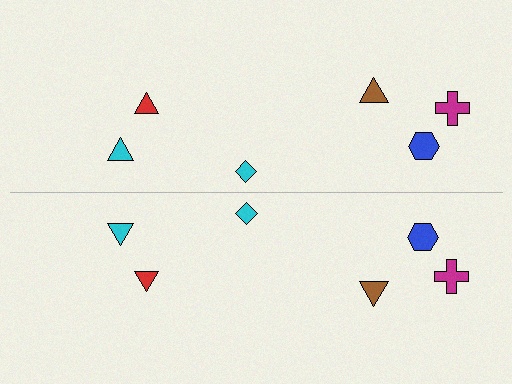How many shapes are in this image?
There are 12 shapes in this image.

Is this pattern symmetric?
Yes, this pattern has bilateral (reflection) symmetry.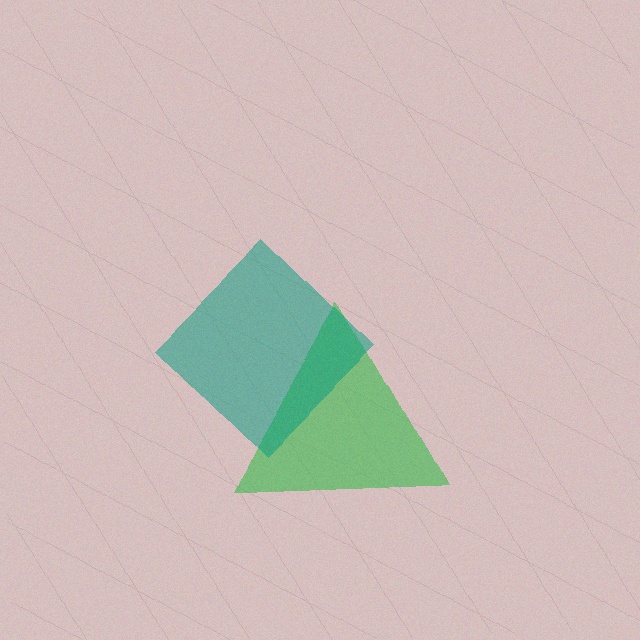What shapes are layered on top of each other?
The layered shapes are: a green triangle, a teal diamond.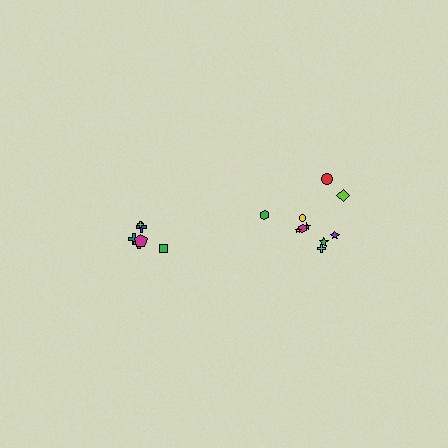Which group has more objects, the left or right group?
The right group.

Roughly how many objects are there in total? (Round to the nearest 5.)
Roughly 15 objects in total.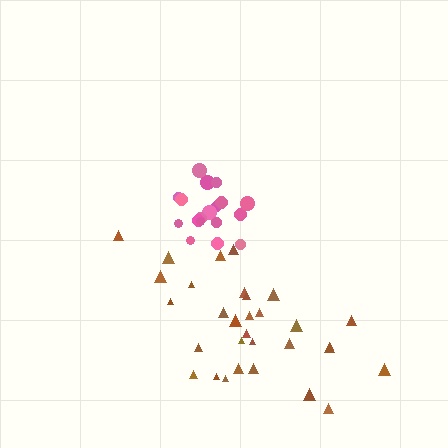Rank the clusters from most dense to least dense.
pink, brown.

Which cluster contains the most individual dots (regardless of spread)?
Brown (31).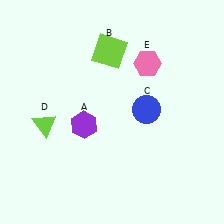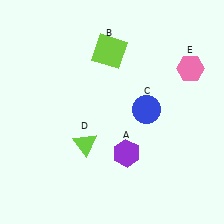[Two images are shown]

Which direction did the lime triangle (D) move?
The lime triangle (D) moved right.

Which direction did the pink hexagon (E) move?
The pink hexagon (E) moved right.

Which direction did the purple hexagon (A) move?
The purple hexagon (A) moved right.